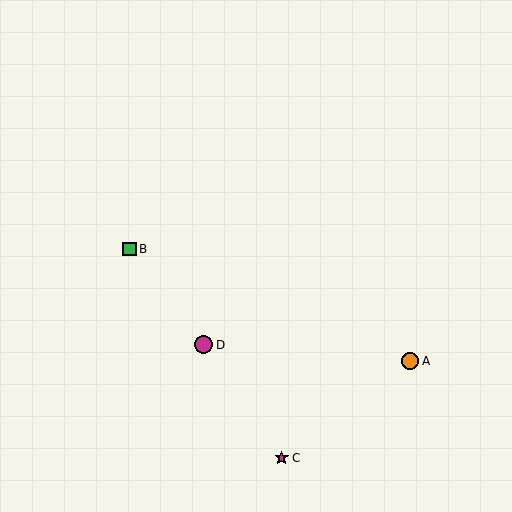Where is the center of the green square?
The center of the green square is at (129, 249).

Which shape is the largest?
The magenta circle (labeled D) is the largest.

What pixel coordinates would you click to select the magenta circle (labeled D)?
Click at (204, 345) to select the magenta circle D.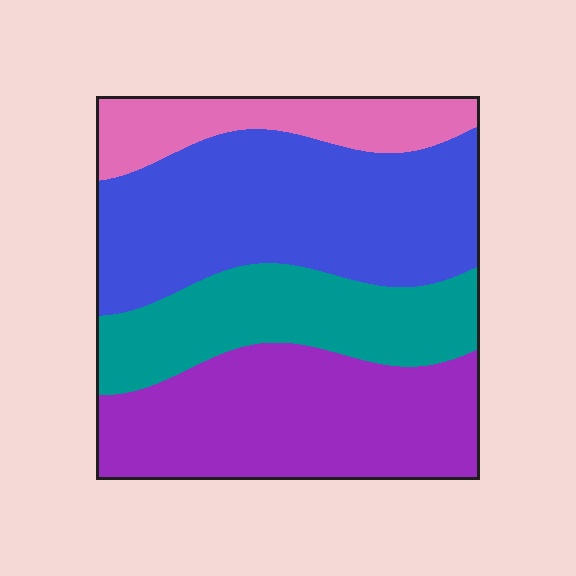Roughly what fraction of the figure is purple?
Purple takes up between a quarter and a half of the figure.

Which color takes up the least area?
Pink, at roughly 15%.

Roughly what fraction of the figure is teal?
Teal takes up less than a quarter of the figure.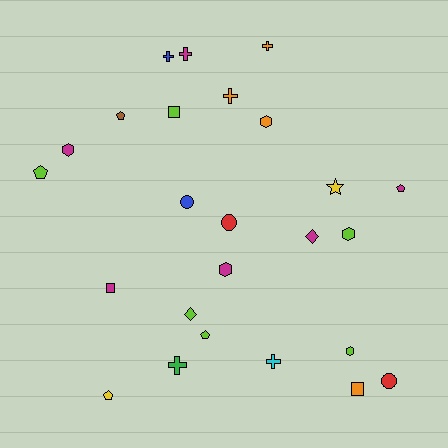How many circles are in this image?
There are 3 circles.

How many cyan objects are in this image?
There is 1 cyan object.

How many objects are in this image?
There are 25 objects.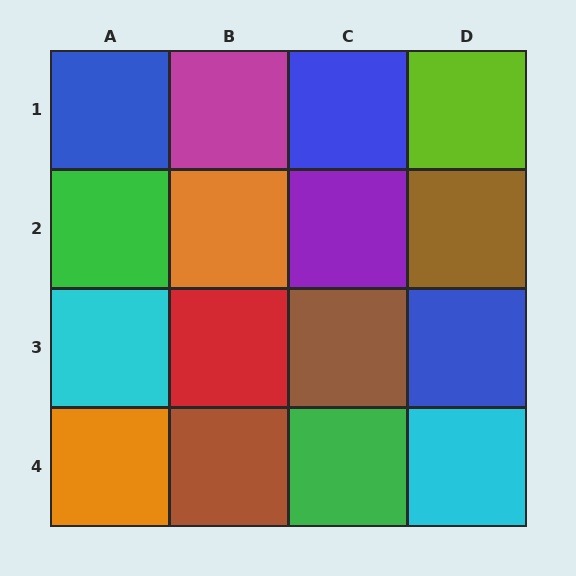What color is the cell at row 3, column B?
Red.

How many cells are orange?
2 cells are orange.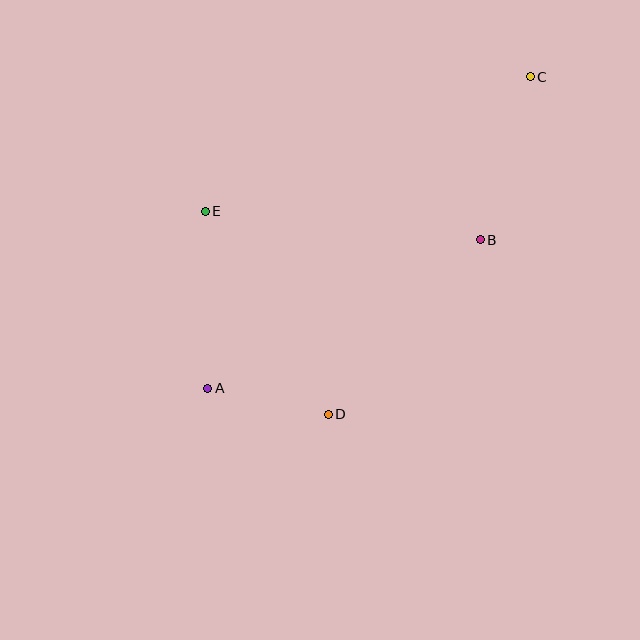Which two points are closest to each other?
Points A and D are closest to each other.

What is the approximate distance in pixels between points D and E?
The distance between D and E is approximately 237 pixels.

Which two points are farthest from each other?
Points A and C are farthest from each other.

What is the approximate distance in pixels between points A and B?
The distance between A and B is approximately 310 pixels.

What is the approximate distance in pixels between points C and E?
The distance between C and E is approximately 352 pixels.